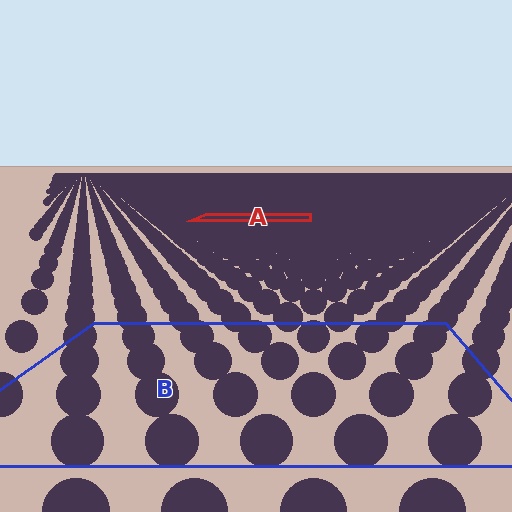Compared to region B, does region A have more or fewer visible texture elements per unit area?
Region A has more texture elements per unit area — they are packed more densely because it is farther away.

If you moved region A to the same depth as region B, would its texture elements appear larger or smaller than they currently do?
They would appear larger. At a closer depth, the same texture elements are projected at a bigger on-screen size.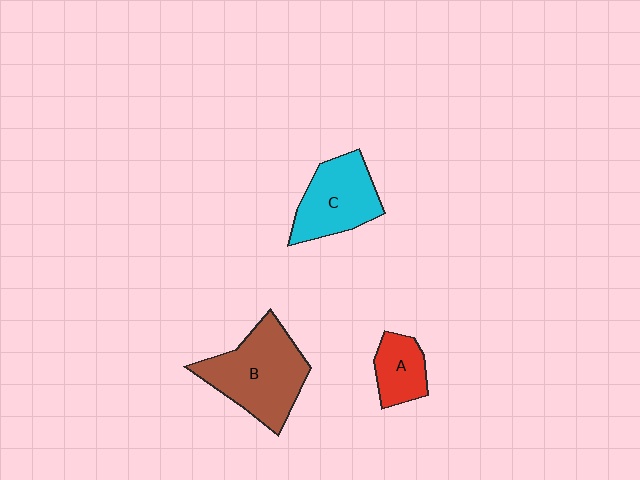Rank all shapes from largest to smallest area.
From largest to smallest: B (brown), C (cyan), A (red).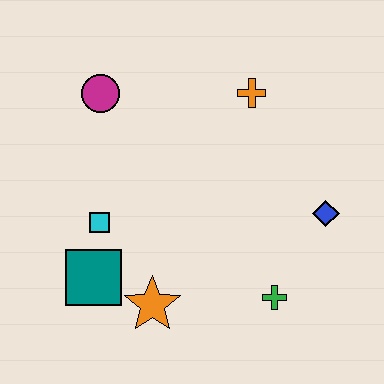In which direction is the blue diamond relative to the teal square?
The blue diamond is to the right of the teal square.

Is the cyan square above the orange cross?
No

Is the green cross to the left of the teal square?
No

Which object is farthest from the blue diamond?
The magenta circle is farthest from the blue diamond.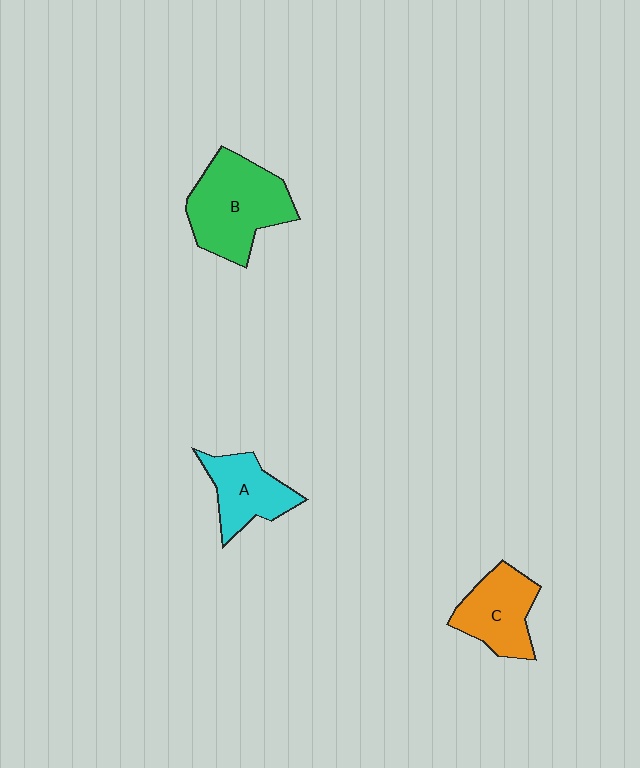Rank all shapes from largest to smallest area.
From largest to smallest: B (green), C (orange), A (cyan).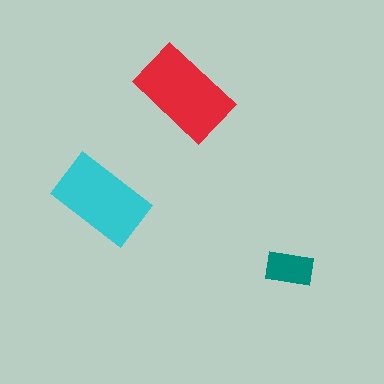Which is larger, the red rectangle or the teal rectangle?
The red one.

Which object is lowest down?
The teal rectangle is bottommost.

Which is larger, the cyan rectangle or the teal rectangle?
The cyan one.